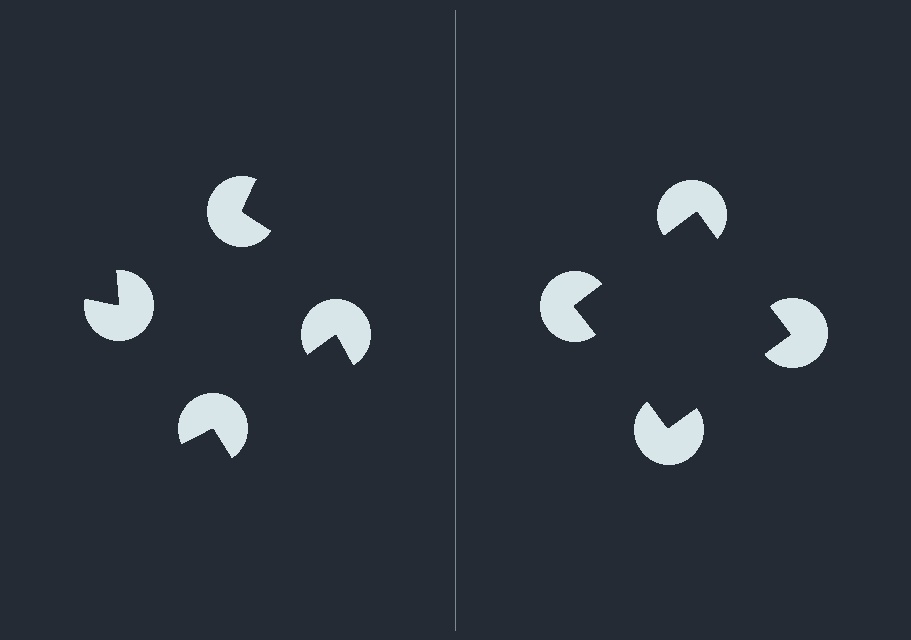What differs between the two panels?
The pac-man discs are positioned identically on both sides; only the wedge orientations differ. On the right they align to a square; on the left they are misaligned.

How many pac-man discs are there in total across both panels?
8 — 4 on each side.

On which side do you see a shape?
An illusory square appears on the right side. On the left side the wedge cuts are rotated, so no coherent shape forms.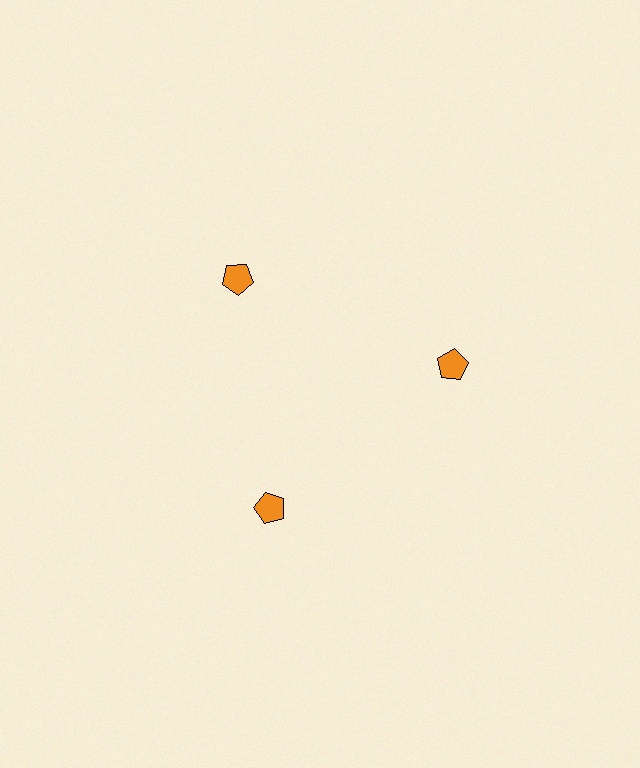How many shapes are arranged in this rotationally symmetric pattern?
There are 3 shapes, arranged in 3 groups of 1.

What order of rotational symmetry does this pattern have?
This pattern has 3-fold rotational symmetry.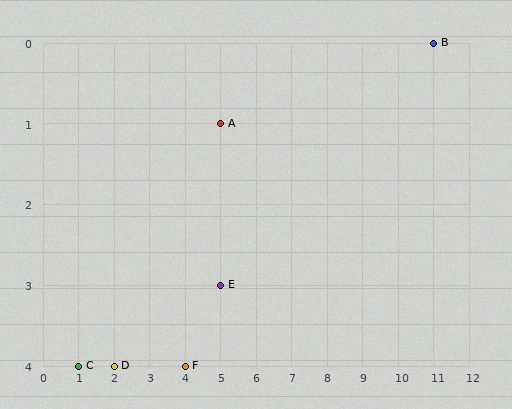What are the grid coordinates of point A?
Point A is at grid coordinates (5, 1).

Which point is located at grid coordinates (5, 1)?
Point A is at (5, 1).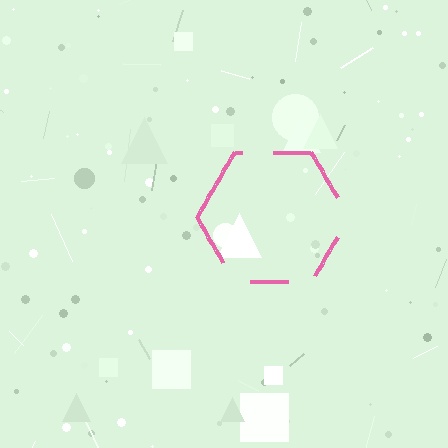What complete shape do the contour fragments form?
The contour fragments form a hexagon.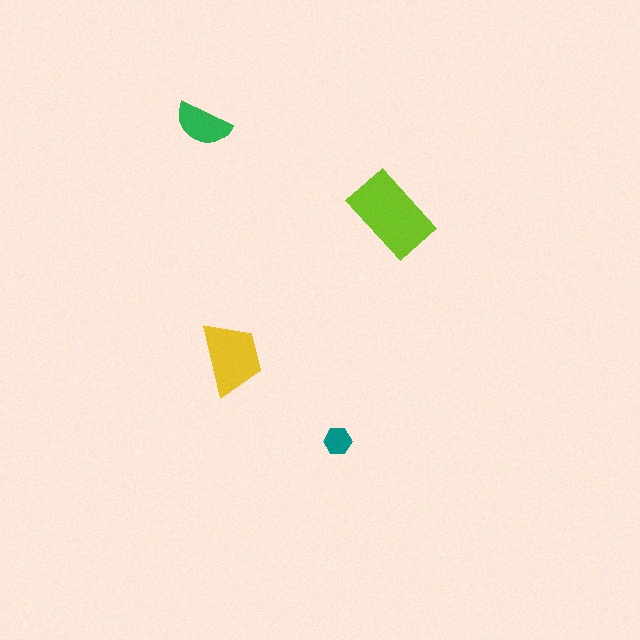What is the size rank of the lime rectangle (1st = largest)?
1st.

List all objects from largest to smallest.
The lime rectangle, the yellow trapezoid, the green semicircle, the teal hexagon.